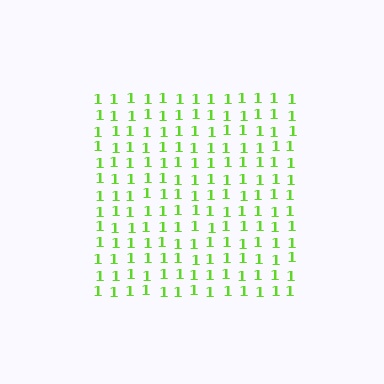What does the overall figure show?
The overall figure shows a square.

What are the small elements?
The small elements are digit 1's.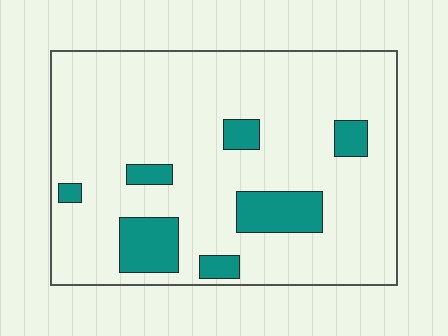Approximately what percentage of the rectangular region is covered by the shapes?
Approximately 15%.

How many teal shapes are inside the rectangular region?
7.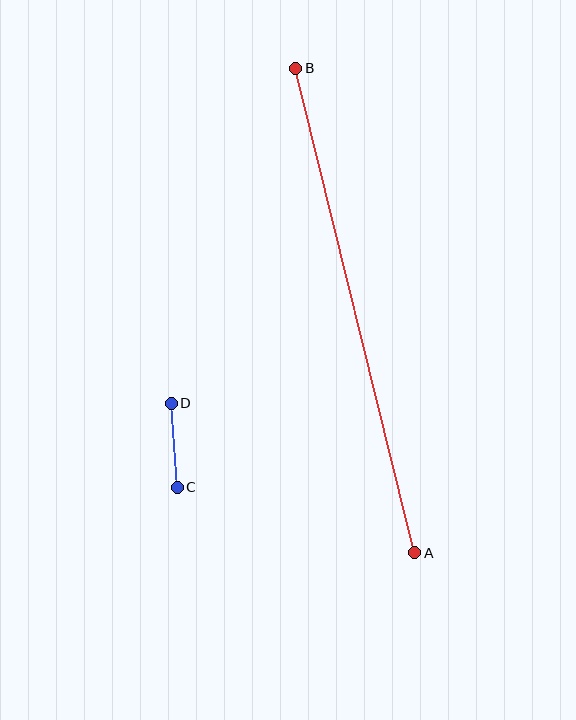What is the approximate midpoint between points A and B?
The midpoint is at approximately (355, 311) pixels.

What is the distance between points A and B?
The distance is approximately 499 pixels.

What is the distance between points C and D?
The distance is approximately 84 pixels.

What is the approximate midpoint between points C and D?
The midpoint is at approximately (174, 445) pixels.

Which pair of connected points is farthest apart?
Points A and B are farthest apart.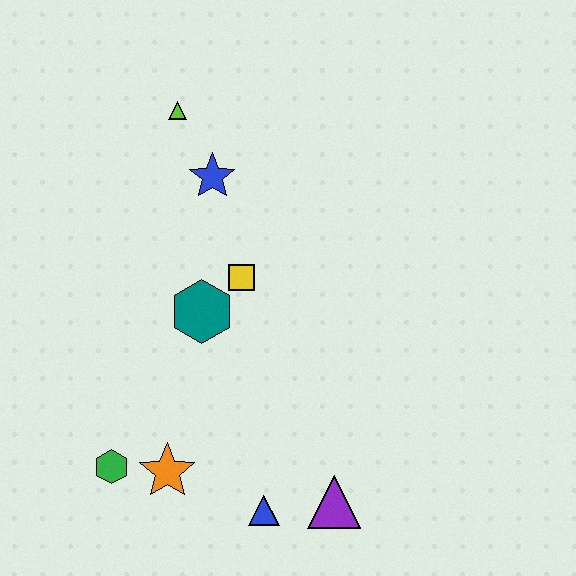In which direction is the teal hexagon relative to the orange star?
The teal hexagon is above the orange star.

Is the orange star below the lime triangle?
Yes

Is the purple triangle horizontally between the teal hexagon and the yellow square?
No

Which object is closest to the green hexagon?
The orange star is closest to the green hexagon.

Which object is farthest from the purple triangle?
The lime triangle is farthest from the purple triangle.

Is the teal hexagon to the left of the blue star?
Yes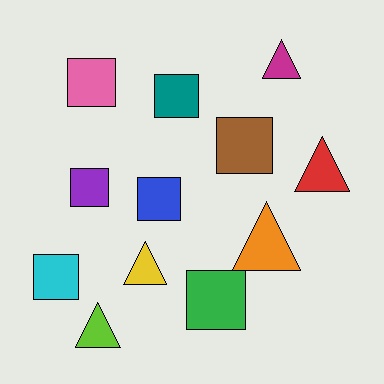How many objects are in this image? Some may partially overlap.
There are 12 objects.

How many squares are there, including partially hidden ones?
There are 7 squares.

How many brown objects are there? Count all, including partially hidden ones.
There is 1 brown object.